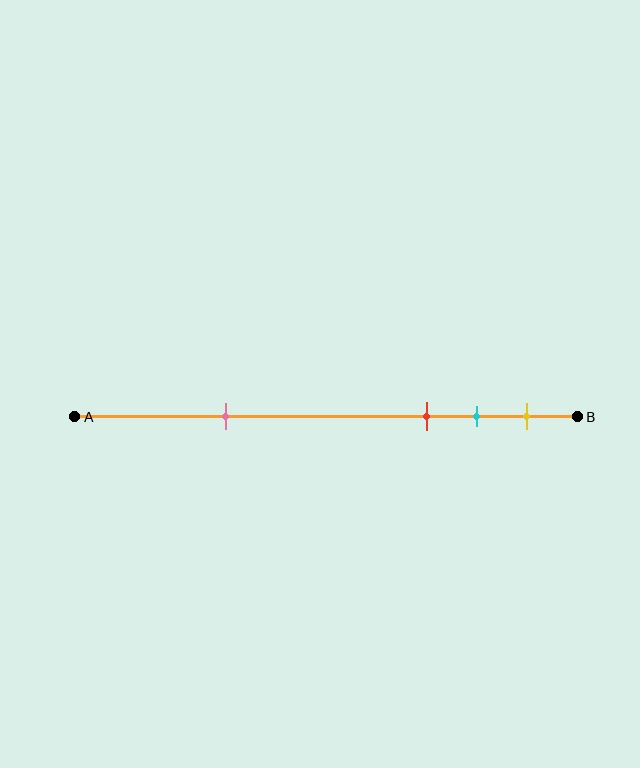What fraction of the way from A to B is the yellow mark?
The yellow mark is approximately 90% (0.9) of the way from A to B.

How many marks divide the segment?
There are 4 marks dividing the segment.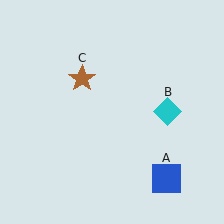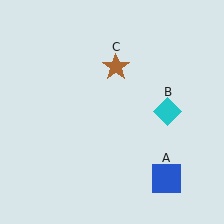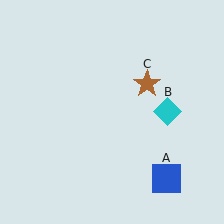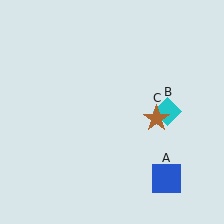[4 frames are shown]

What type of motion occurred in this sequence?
The brown star (object C) rotated clockwise around the center of the scene.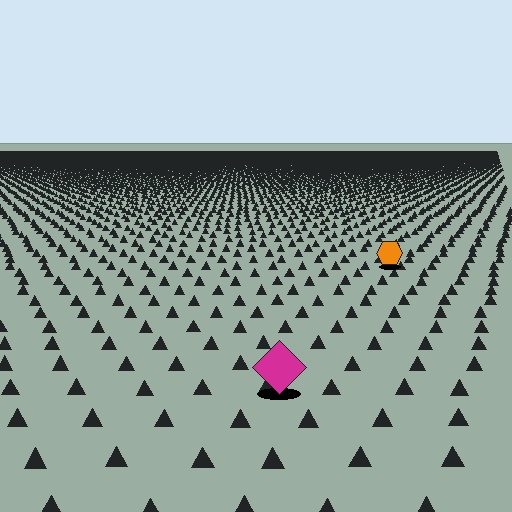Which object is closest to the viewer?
The magenta diamond is closest. The texture marks near it are larger and more spread out.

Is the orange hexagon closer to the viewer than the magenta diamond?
No. The magenta diamond is closer — you can tell from the texture gradient: the ground texture is coarser near it.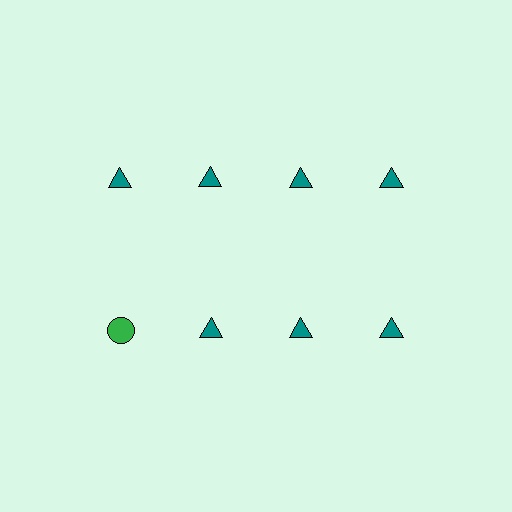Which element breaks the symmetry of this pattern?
The green circle in the second row, leftmost column breaks the symmetry. All other shapes are teal triangles.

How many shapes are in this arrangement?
There are 8 shapes arranged in a grid pattern.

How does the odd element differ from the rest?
It differs in both color (green instead of teal) and shape (circle instead of triangle).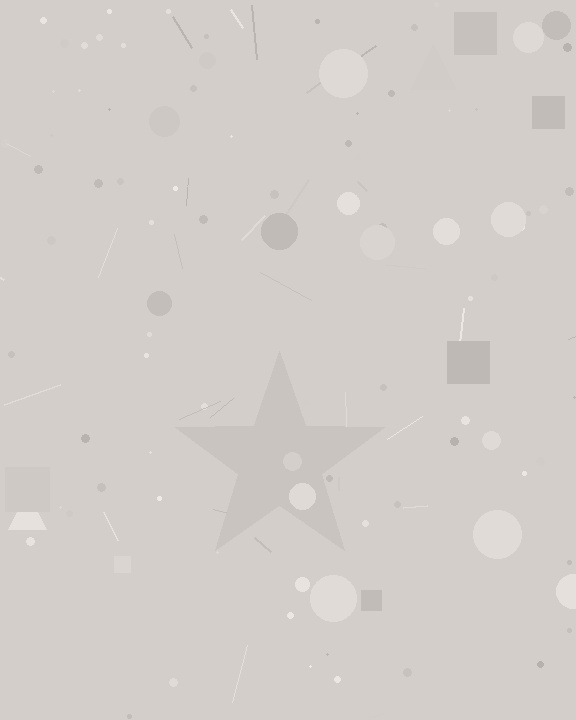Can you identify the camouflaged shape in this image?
The camouflaged shape is a star.